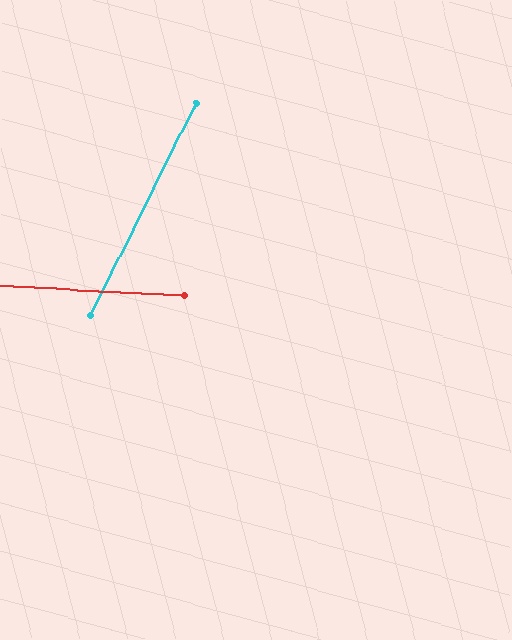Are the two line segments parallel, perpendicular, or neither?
Neither parallel nor perpendicular — they differ by about 66°.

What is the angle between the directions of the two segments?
Approximately 66 degrees.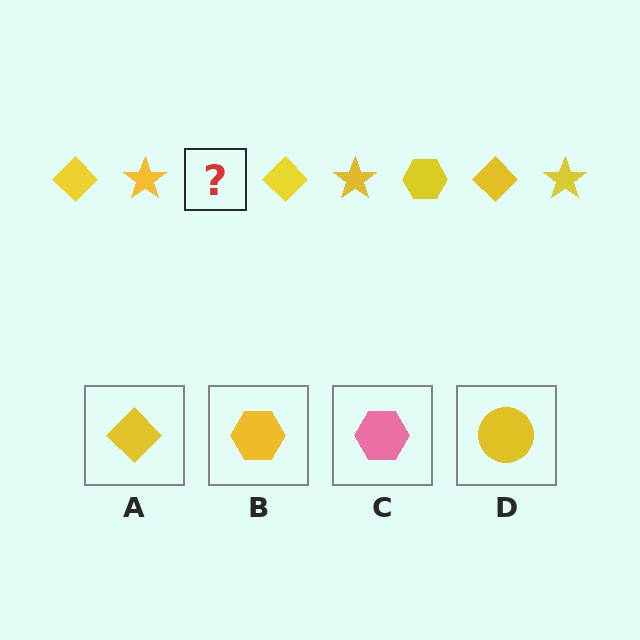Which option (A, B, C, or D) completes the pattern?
B.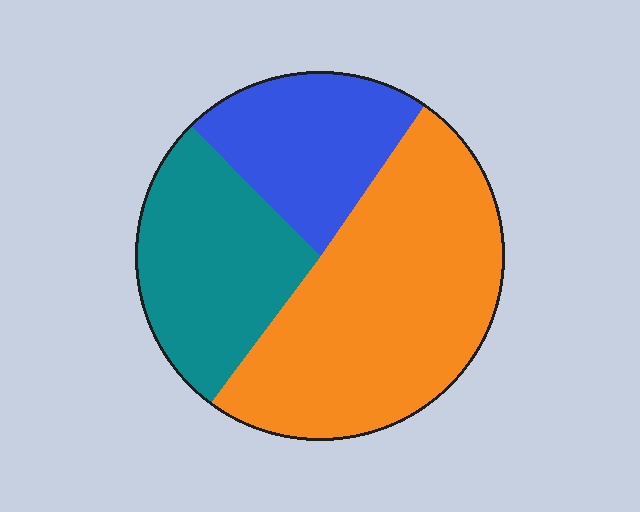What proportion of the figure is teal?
Teal takes up about one quarter (1/4) of the figure.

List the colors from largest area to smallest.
From largest to smallest: orange, teal, blue.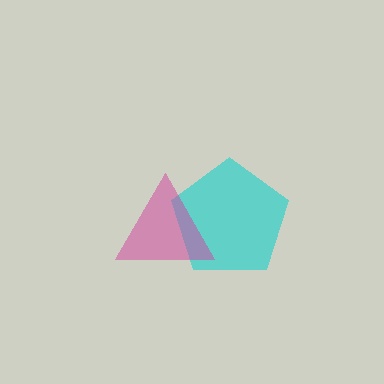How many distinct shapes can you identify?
There are 2 distinct shapes: a cyan pentagon, a magenta triangle.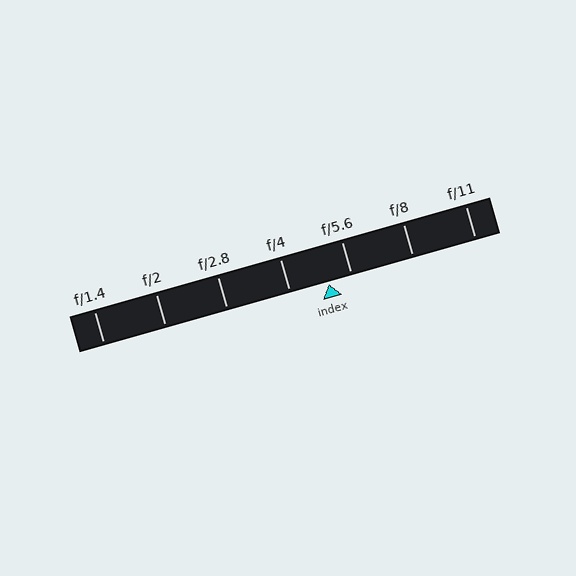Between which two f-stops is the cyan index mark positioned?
The index mark is between f/4 and f/5.6.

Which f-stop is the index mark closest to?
The index mark is closest to f/5.6.